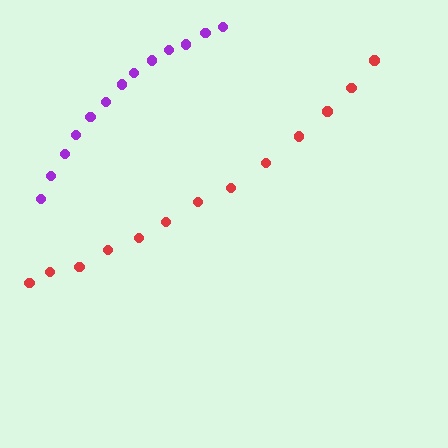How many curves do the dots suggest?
There are 2 distinct paths.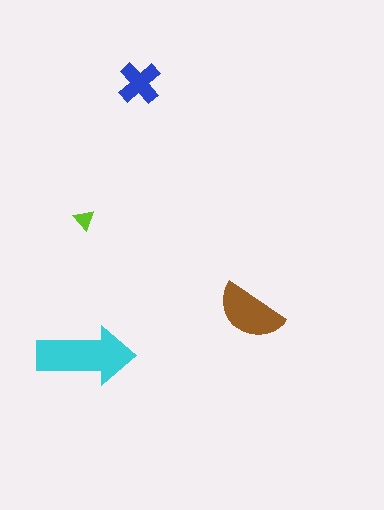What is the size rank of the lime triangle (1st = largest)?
4th.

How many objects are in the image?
There are 4 objects in the image.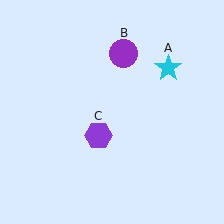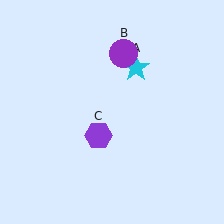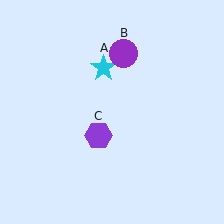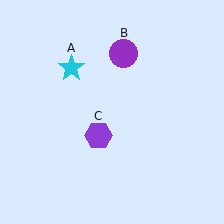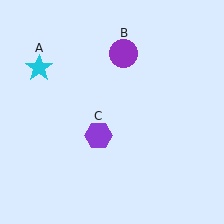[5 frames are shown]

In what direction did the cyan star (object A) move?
The cyan star (object A) moved left.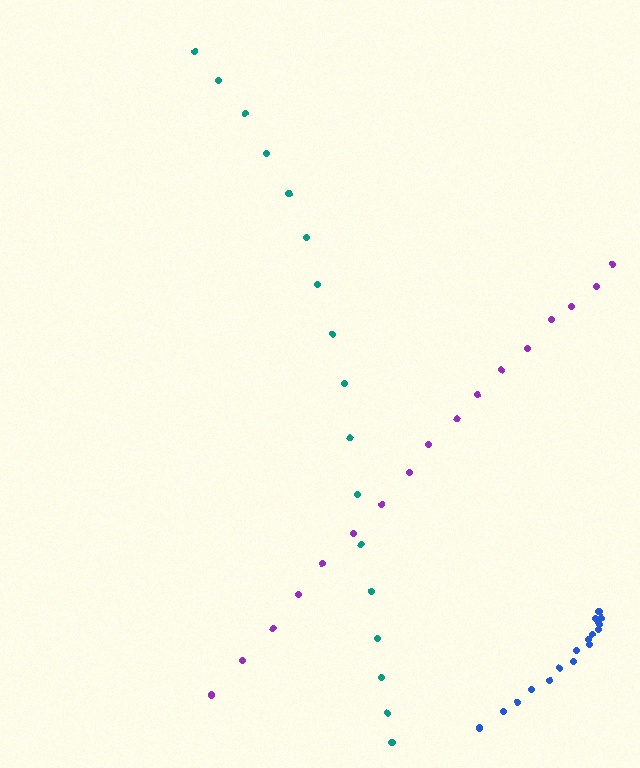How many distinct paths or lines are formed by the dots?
There are 3 distinct paths.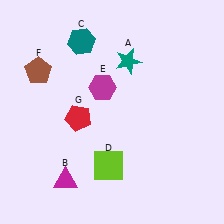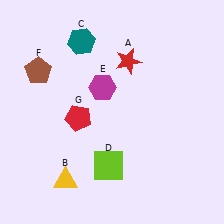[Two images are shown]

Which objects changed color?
A changed from teal to red. B changed from magenta to yellow.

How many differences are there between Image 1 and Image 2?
There are 2 differences between the two images.